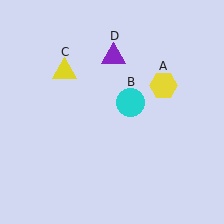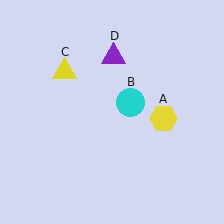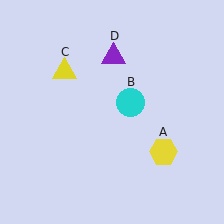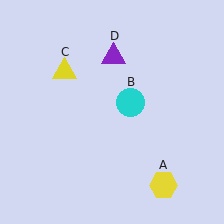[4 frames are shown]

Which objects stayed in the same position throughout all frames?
Cyan circle (object B) and yellow triangle (object C) and purple triangle (object D) remained stationary.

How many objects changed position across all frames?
1 object changed position: yellow hexagon (object A).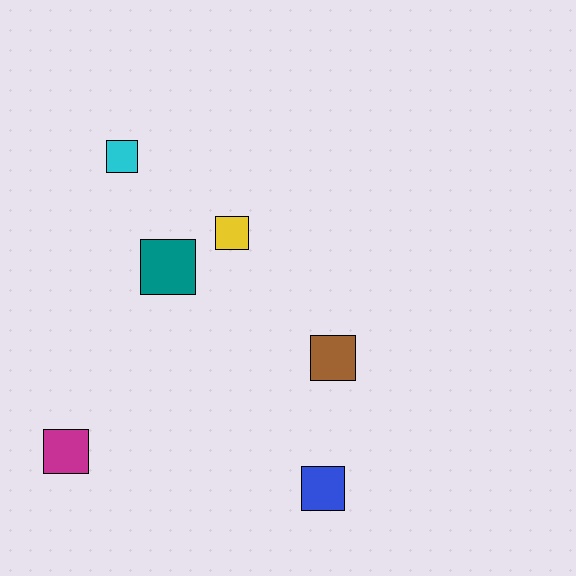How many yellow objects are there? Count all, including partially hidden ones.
There is 1 yellow object.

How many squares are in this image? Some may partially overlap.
There are 6 squares.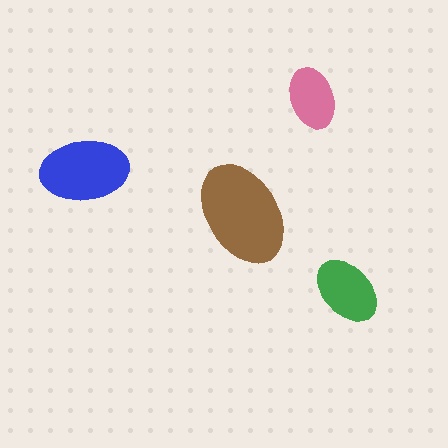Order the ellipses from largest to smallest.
the brown one, the blue one, the green one, the pink one.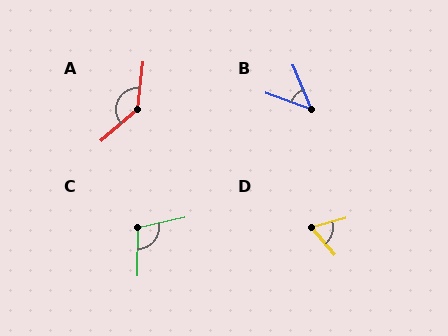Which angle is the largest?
A, at approximately 138 degrees.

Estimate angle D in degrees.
Approximately 64 degrees.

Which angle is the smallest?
B, at approximately 48 degrees.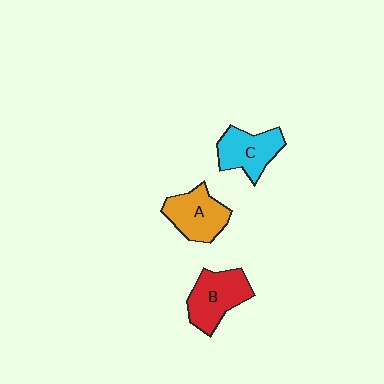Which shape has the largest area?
Shape B (red).